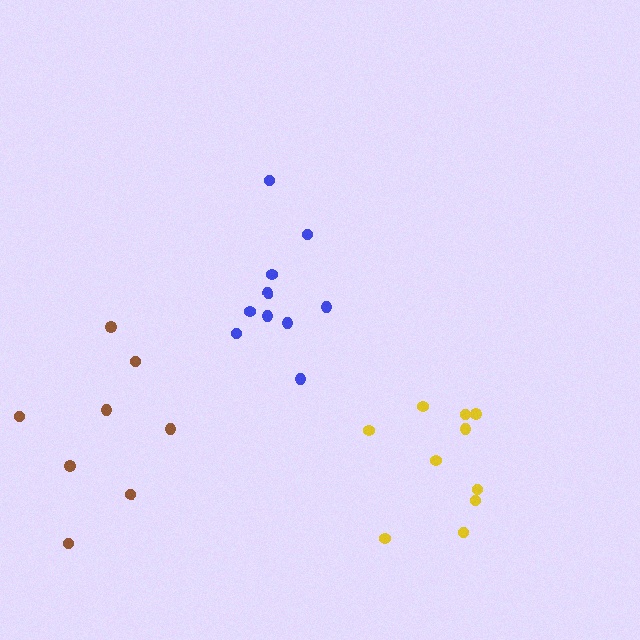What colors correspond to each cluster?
The clusters are colored: blue, yellow, brown.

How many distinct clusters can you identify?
There are 3 distinct clusters.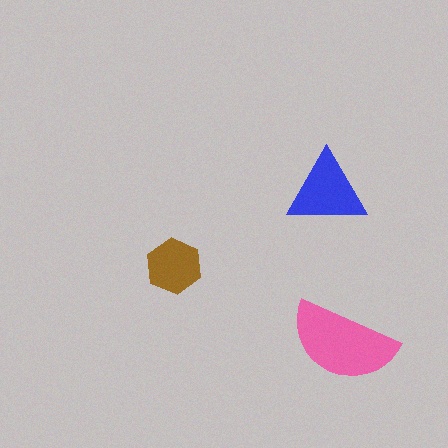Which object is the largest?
The pink semicircle.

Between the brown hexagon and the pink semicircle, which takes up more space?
The pink semicircle.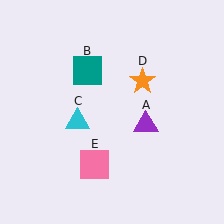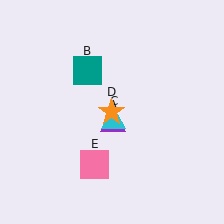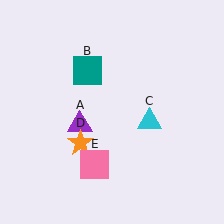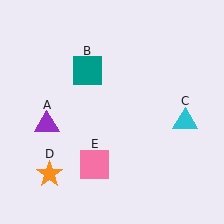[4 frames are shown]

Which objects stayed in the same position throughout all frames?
Teal square (object B) and pink square (object E) remained stationary.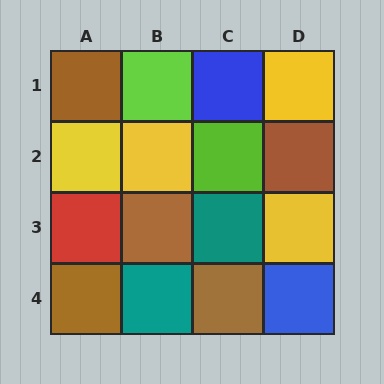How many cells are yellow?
4 cells are yellow.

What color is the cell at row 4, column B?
Teal.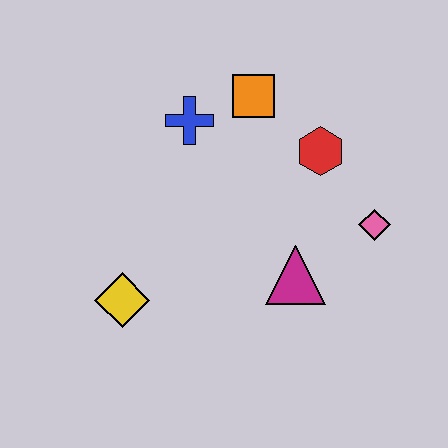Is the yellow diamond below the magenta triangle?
Yes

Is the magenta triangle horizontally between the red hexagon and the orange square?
Yes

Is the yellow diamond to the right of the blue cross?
No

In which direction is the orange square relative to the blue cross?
The orange square is to the right of the blue cross.